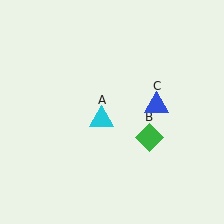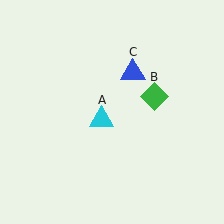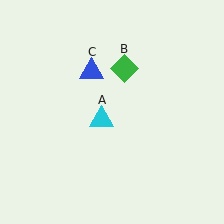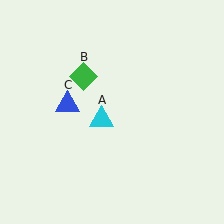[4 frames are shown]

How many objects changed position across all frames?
2 objects changed position: green diamond (object B), blue triangle (object C).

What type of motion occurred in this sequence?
The green diamond (object B), blue triangle (object C) rotated counterclockwise around the center of the scene.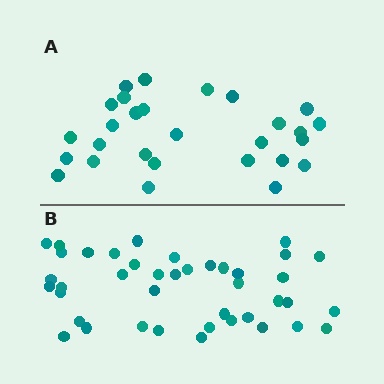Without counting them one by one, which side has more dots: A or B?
Region B (the bottom region) has more dots.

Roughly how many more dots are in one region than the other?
Region B has approximately 15 more dots than region A.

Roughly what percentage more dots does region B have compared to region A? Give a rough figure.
About 45% more.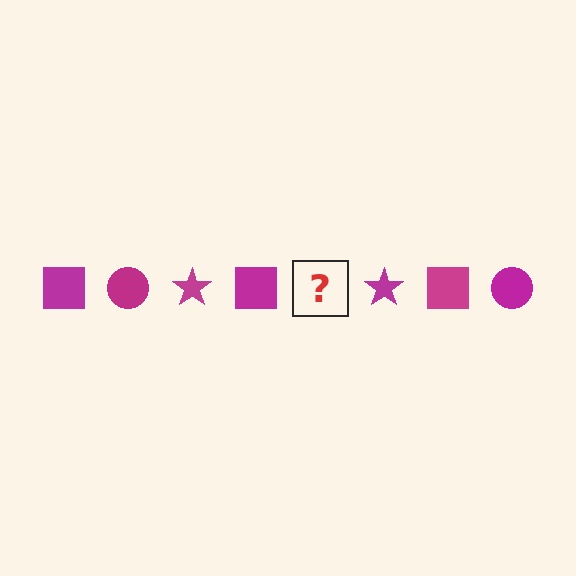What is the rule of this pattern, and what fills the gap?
The rule is that the pattern cycles through square, circle, star shapes in magenta. The gap should be filled with a magenta circle.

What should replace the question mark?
The question mark should be replaced with a magenta circle.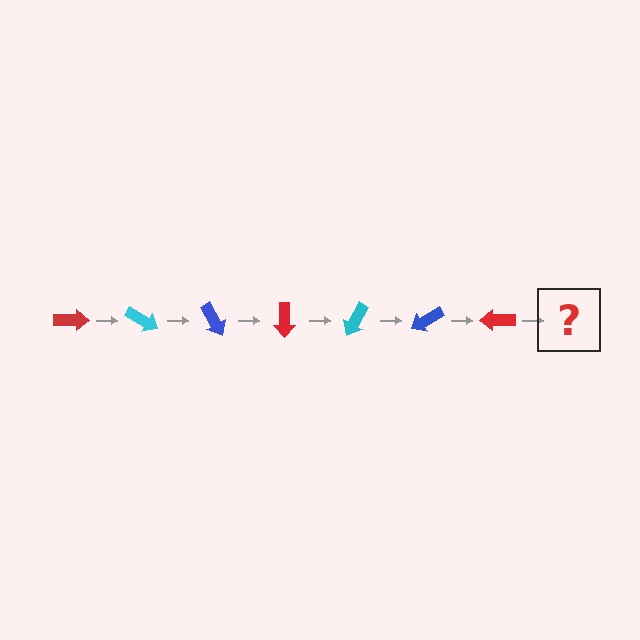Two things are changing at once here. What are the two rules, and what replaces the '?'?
The two rules are that it rotates 30 degrees each step and the color cycles through red, cyan, and blue. The '?' should be a cyan arrow, rotated 210 degrees from the start.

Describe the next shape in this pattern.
It should be a cyan arrow, rotated 210 degrees from the start.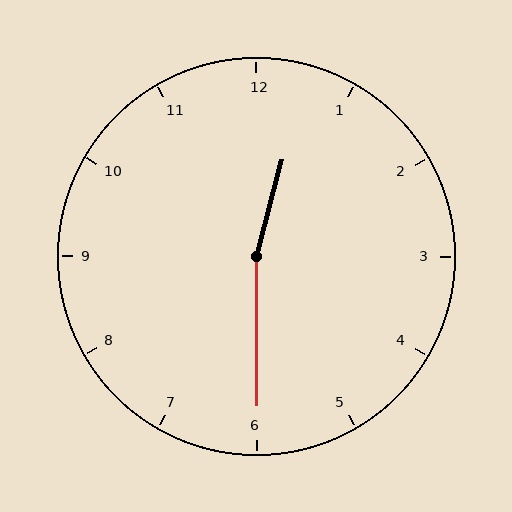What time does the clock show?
12:30.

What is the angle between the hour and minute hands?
Approximately 165 degrees.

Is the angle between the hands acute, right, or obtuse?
It is obtuse.